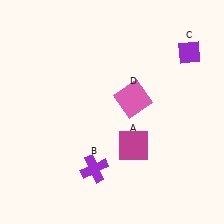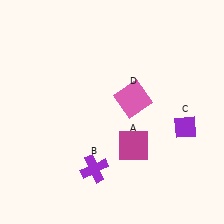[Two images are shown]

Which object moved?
The purple diamond (C) moved down.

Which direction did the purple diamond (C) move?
The purple diamond (C) moved down.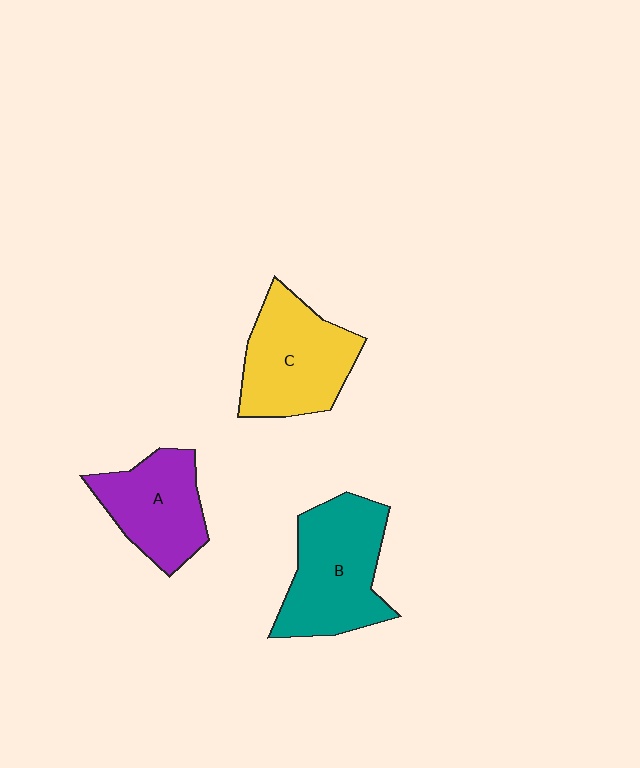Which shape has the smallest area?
Shape A (purple).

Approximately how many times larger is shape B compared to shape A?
Approximately 1.3 times.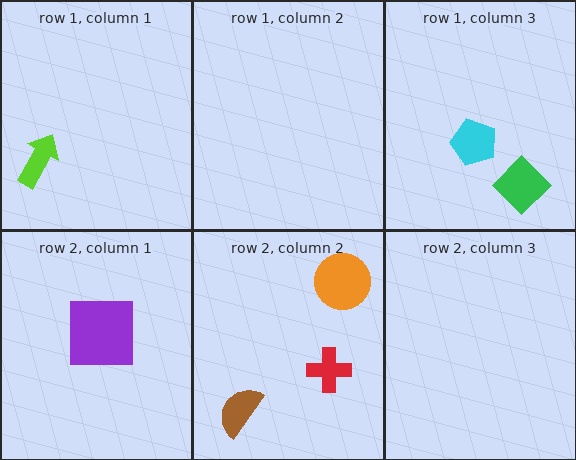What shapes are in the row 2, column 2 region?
The brown semicircle, the red cross, the orange circle.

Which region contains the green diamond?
The row 1, column 3 region.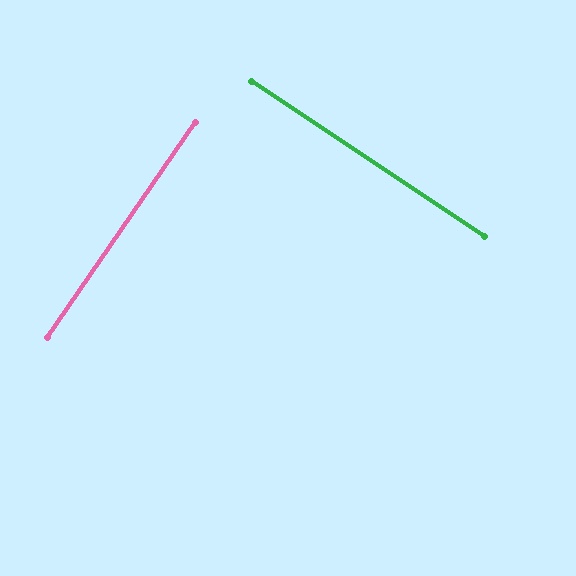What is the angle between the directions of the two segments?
Approximately 89 degrees.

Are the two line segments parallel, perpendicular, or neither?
Perpendicular — they meet at approximately 89°.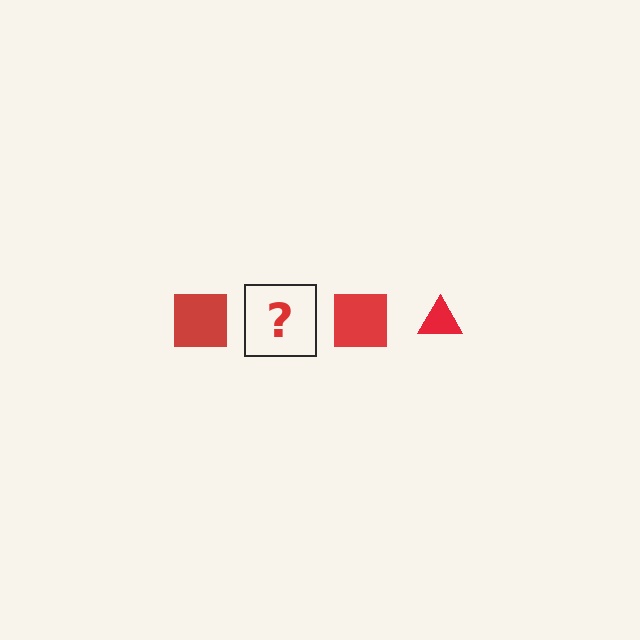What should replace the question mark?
The question mark should be replaced with a red triangle.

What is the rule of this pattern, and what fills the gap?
The rule is that the pattern cycles through square, triangle shapes in red. The gap should be filled with a red triangle.